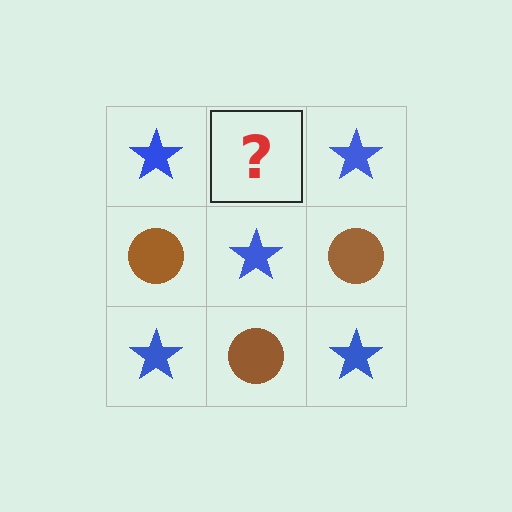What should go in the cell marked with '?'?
The missing cell should contain a brown circle.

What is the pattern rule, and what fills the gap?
The rule is that it alternates blue star and brown circle in a checkerboard pattern. The gap should be filled with a brown circle.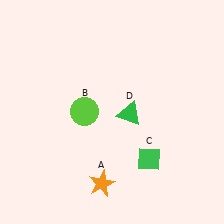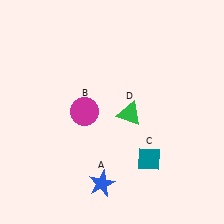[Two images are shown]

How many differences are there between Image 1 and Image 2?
There are 3 differences between the two images.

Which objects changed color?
A changed from orange to blue. B changed from lime to magenta. C changed from green to teal.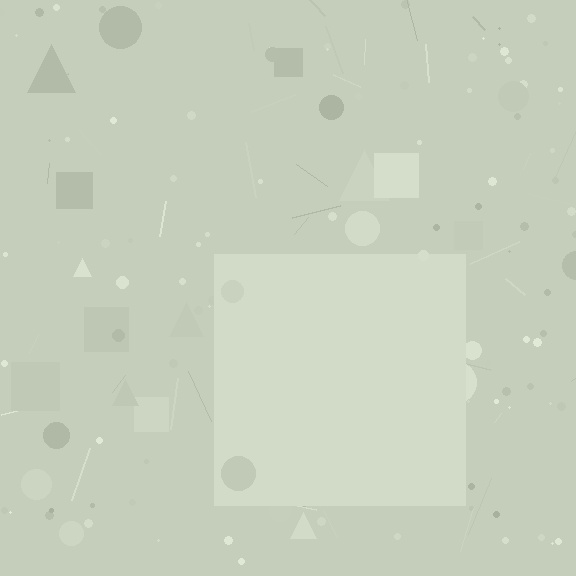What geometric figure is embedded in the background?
A square is embedded in the background.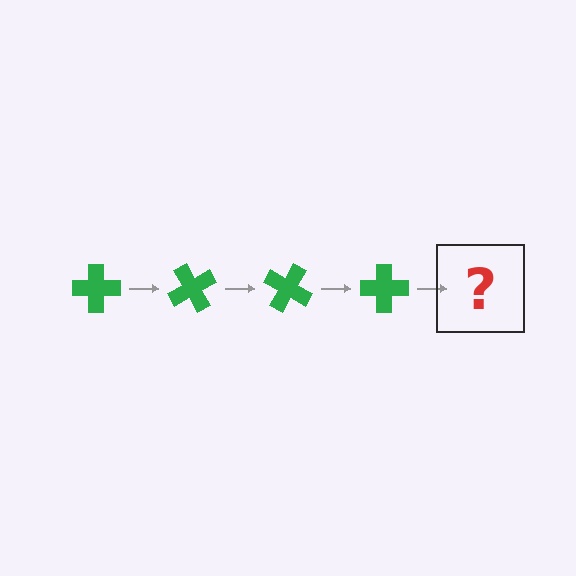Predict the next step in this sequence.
The next step is a green cross rotated 240 degrees.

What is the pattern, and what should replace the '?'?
The pattern is that the cross rotates 60 degrees each step. The '?' should be a green cross rotated 240 degrees.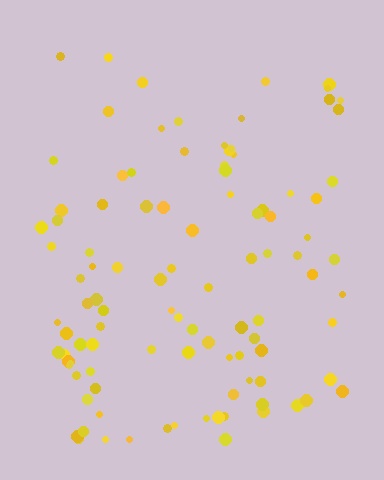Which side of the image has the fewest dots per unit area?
The top.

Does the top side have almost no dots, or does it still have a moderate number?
Still a moderate number, just noticeably fewer than the bottom.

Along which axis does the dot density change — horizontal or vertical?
Vertical.